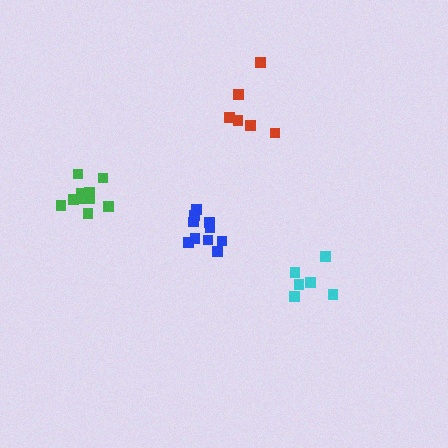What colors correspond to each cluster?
The clusters are colored: green, blue, cyan, red.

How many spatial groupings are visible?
There are 4 spatial groupings.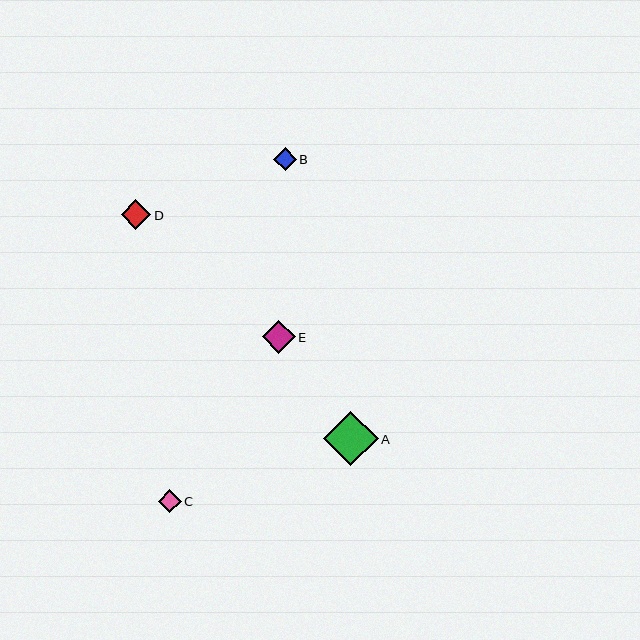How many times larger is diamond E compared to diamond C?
Diamond E is approximately 1.5 times the size of diamond C.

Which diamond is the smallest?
Diamond B is the smallest with a size of approximately 22 pixels.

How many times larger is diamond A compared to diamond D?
Diamond A is approximately 1.8 times the size of diamond D.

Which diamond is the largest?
Diamond A is the largest with a size of approximately 55 pixels.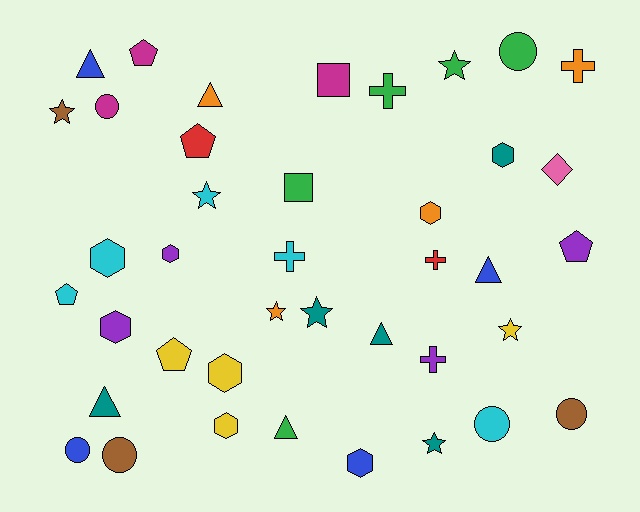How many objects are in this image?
There are 40 objects.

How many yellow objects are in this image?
There are 4 yellow objects.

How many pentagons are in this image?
There are 5 pentagons.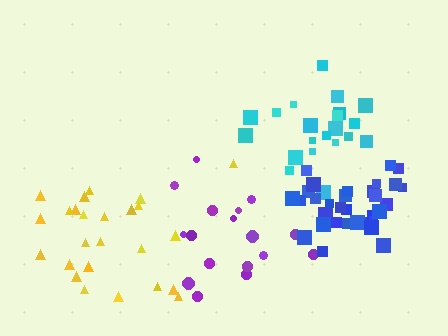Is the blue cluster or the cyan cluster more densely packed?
Blue.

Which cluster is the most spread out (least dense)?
Purple.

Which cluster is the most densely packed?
Blue.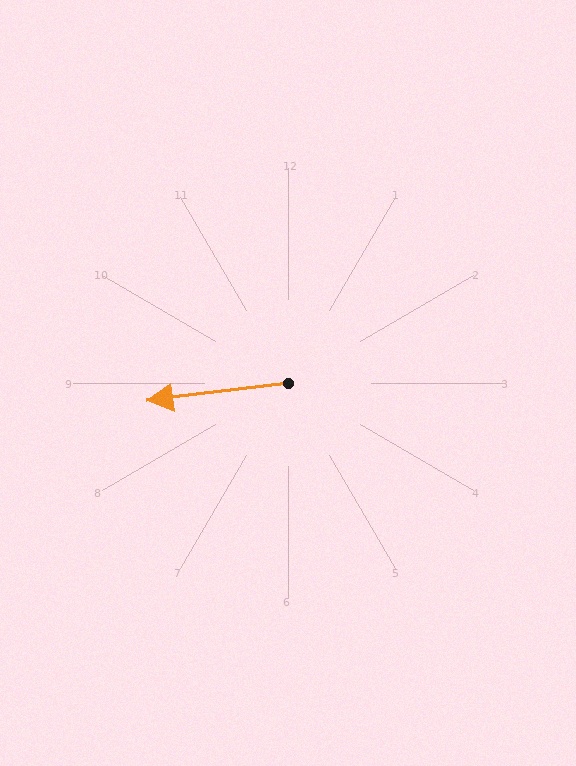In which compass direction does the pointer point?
West.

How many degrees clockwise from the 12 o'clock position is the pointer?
Approximately 263 degrees.